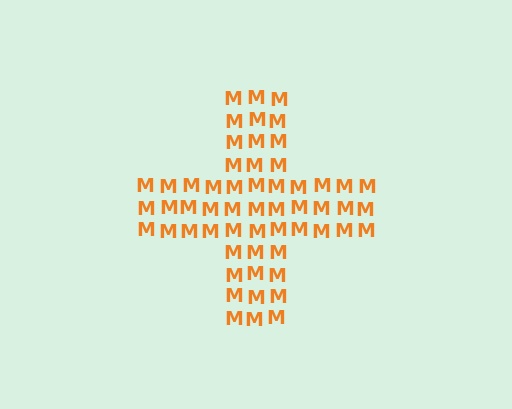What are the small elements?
The small elements are letter M's.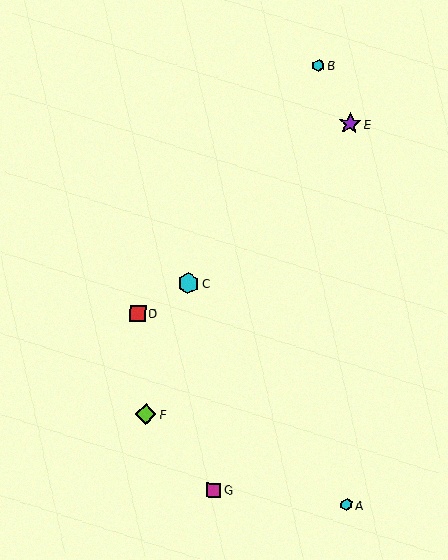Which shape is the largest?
The purple star (labeled E) is the largest.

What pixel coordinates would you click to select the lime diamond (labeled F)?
Click at (146, 414) to select the lime diamond F.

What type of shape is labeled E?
Shape E is a purple star.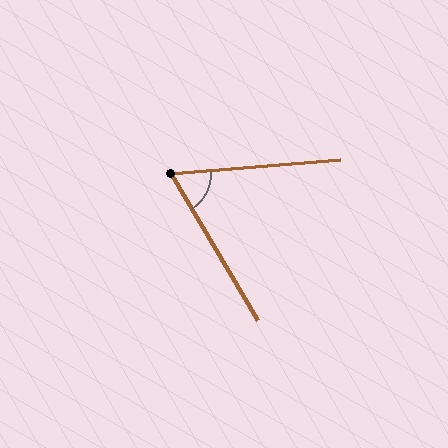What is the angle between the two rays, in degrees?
Approximately 64 degrees.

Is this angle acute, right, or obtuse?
It is acute.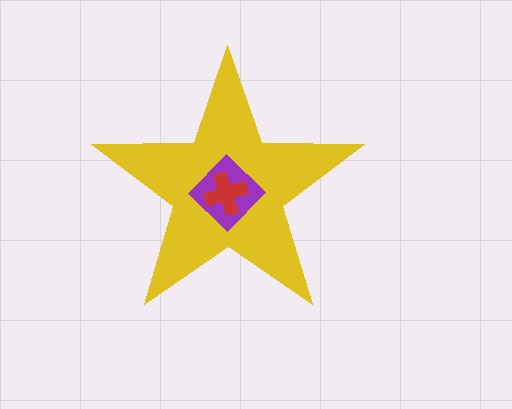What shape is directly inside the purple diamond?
The red cross.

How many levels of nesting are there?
3.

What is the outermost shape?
The yellow star.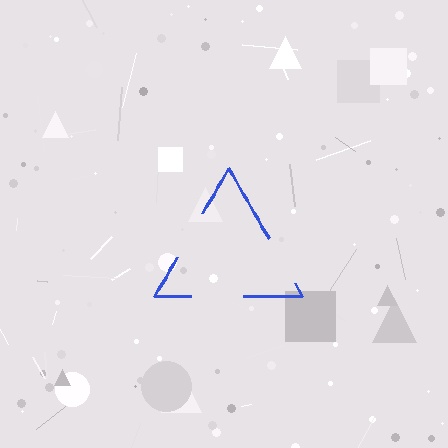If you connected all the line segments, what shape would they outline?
They would outline a triangle.